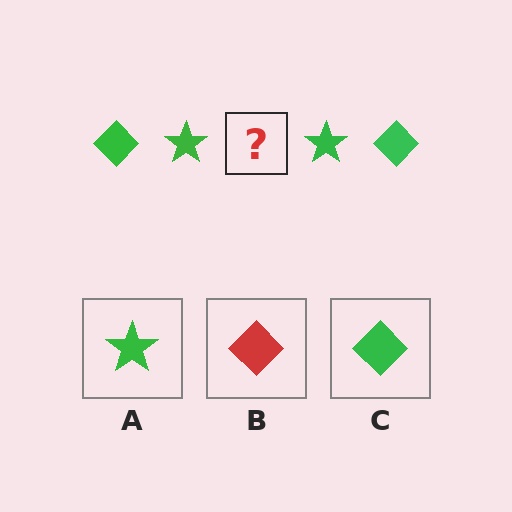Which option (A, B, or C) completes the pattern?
C.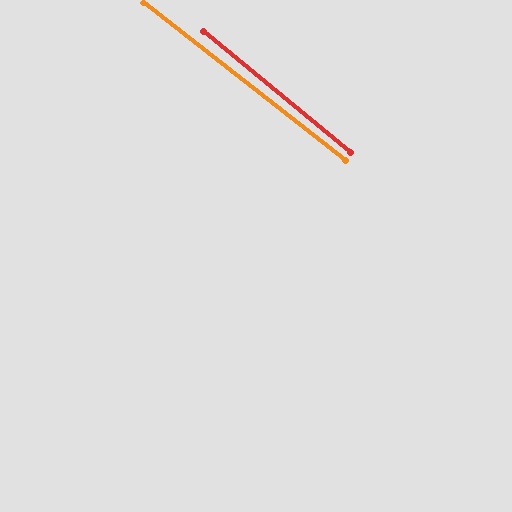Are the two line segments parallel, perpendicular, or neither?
Parallel — their directions differ by only 1.5°.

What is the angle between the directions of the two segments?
Approximately 2 degrees.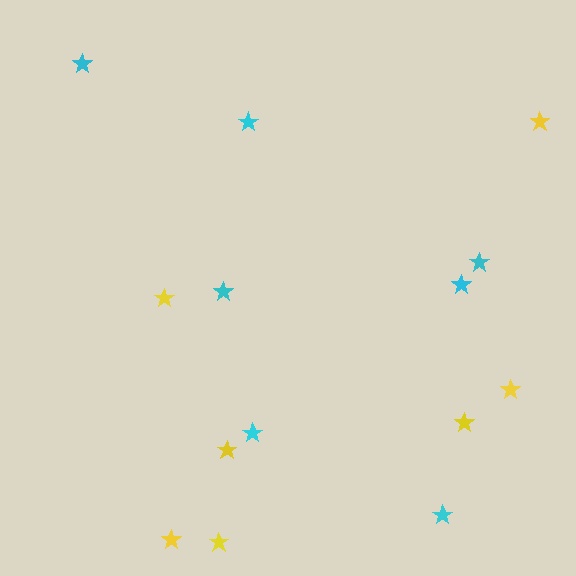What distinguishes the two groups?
There are 2 groups: one group of yellow stars (7) and one group of cyan stars (7).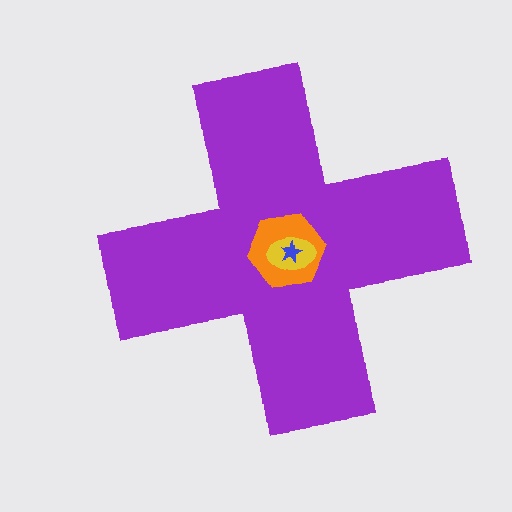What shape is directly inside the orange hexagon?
The yellow ellipse.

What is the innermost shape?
The blue star.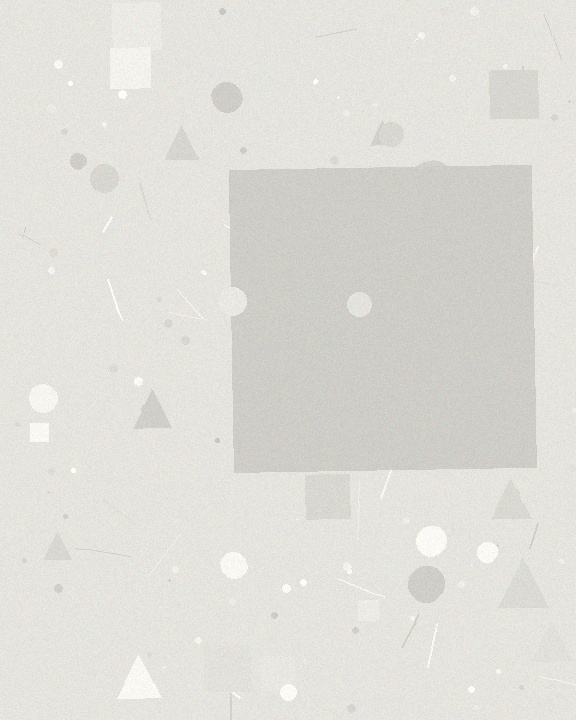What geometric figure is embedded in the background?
A square is embedded in the background.